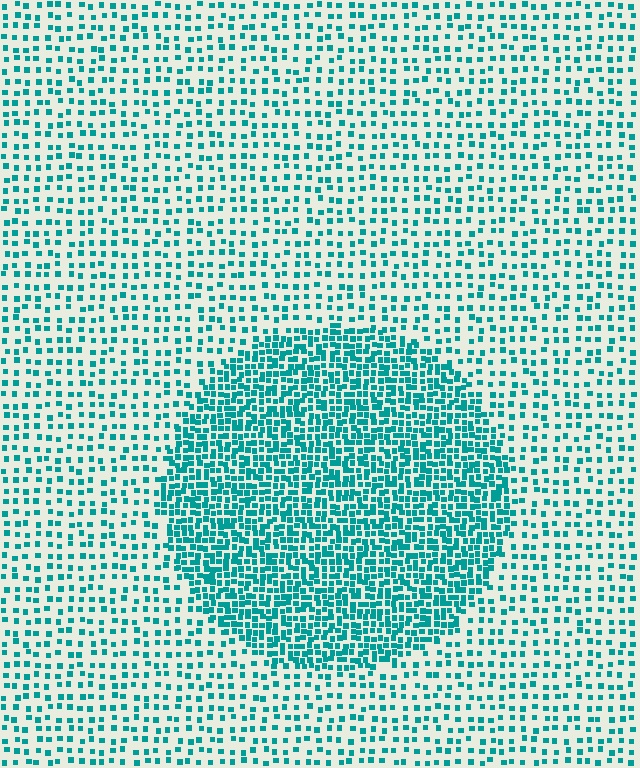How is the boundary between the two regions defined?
The boundary is defined by a change in element density (approximately 2.4x ratio). All elements are the same color, size, and shape.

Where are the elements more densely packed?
The elements are more densely packed inside the circle boundary.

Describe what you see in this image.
The image contains small teal elements arranged at two different densities. A circle-shaped region is visible where the elements are more densely packed than the surrounding area.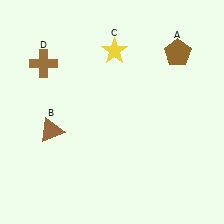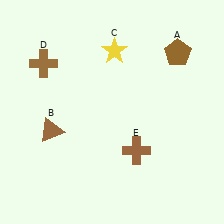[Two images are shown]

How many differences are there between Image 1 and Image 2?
There is 1 difference between the two images.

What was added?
A brown cross (E) was added in Image 2.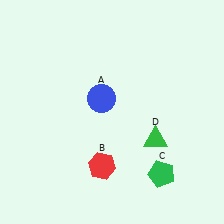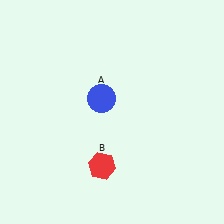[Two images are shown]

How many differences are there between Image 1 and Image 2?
There are 2 differences between the two images.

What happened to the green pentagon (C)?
The green pentagon (C) was removed in Image 2. It was in the bottom-right area of Image 1.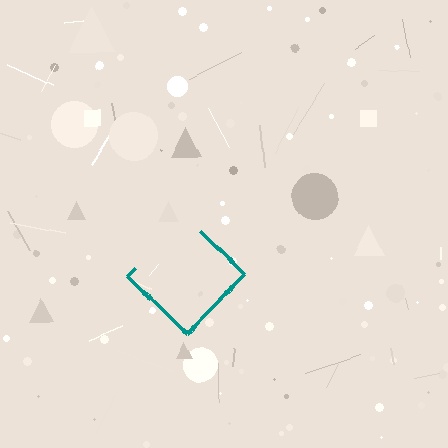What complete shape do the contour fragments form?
The contour fragments form a diamond.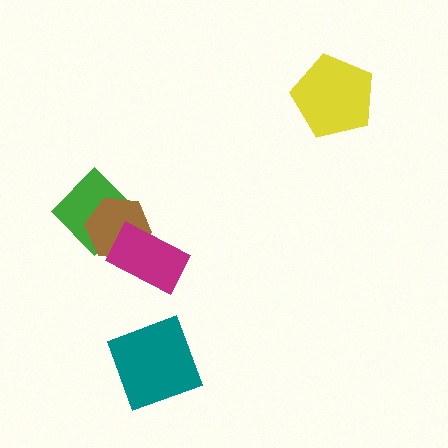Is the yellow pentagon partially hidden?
No, no other shape covers it.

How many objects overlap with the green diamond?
2 objects overlap with the green diamond.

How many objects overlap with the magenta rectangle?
2 objects overlap with the magenta rectangle.